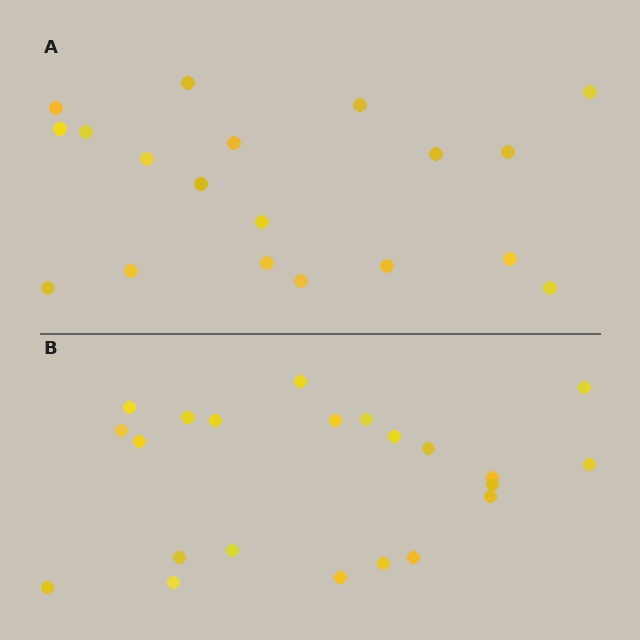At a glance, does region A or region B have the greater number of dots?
Region B (the bottom region) has more dots.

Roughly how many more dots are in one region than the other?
Region B has just a few more — roughly 2 or 3 more dots than region A.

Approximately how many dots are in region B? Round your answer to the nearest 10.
About 20 dots. (The exact count is 22, which rounds to 20.)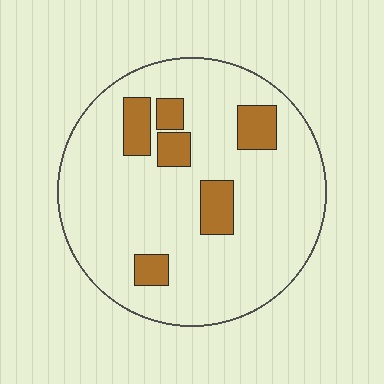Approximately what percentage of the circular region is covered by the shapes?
Approximately 15%.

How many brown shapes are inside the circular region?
6.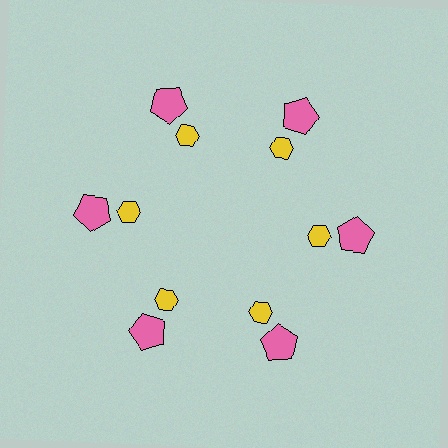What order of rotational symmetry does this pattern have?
This pattern has 6-fold rotational symmetry.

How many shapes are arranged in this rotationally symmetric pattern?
There are 12 shapes, arranged in 6 groups of 2.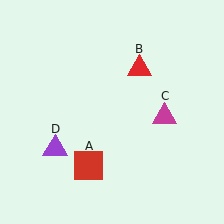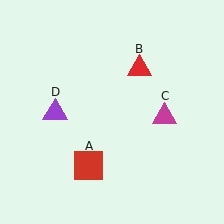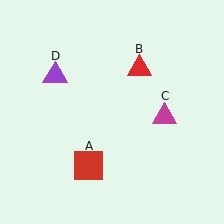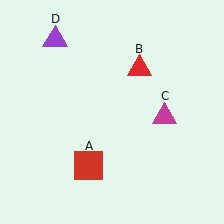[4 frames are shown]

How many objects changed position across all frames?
1 object changed position: purple triangle (object D).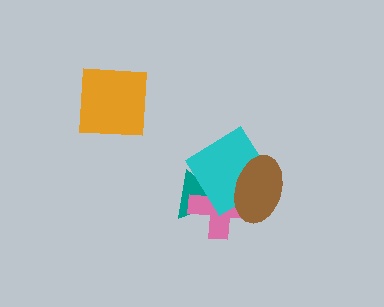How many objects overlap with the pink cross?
3 objects overlap with the pink cross.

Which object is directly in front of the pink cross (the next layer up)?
The cyan diamond is directly in front of the pink cross.